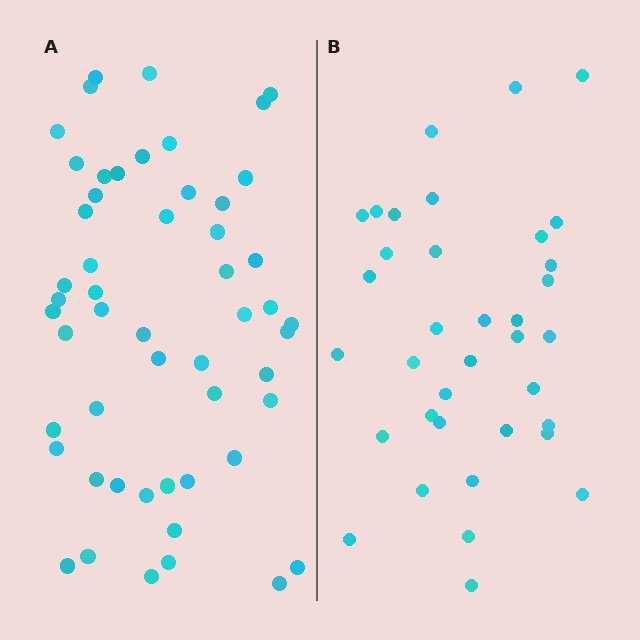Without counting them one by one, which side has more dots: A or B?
Region A (the left region) has more dots.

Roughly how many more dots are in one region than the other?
Region A has approximately 15 more dots than region B.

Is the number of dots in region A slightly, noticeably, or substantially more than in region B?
Region A has substantially more. The ratio is roughly 1.5 to 1.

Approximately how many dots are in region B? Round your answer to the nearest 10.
About 40 dots. (The exact count is 36, which rounds to 40.)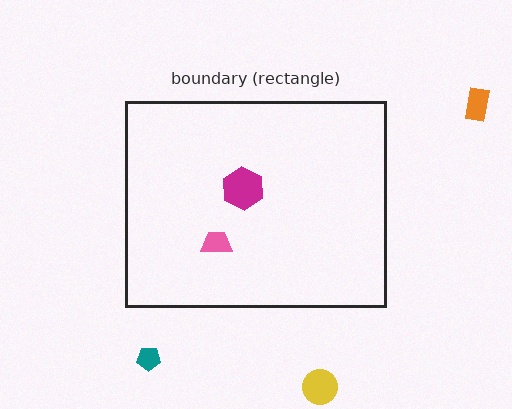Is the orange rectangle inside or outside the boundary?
Outside.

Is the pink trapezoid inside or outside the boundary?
Inside.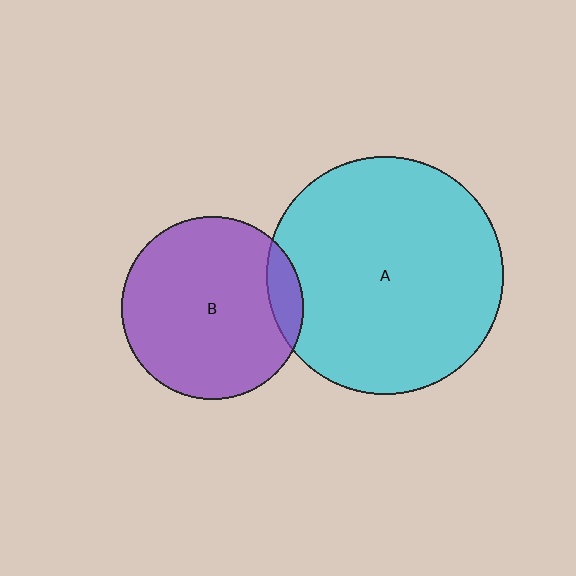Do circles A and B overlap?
Yes.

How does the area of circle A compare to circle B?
Approximately 1.7 times.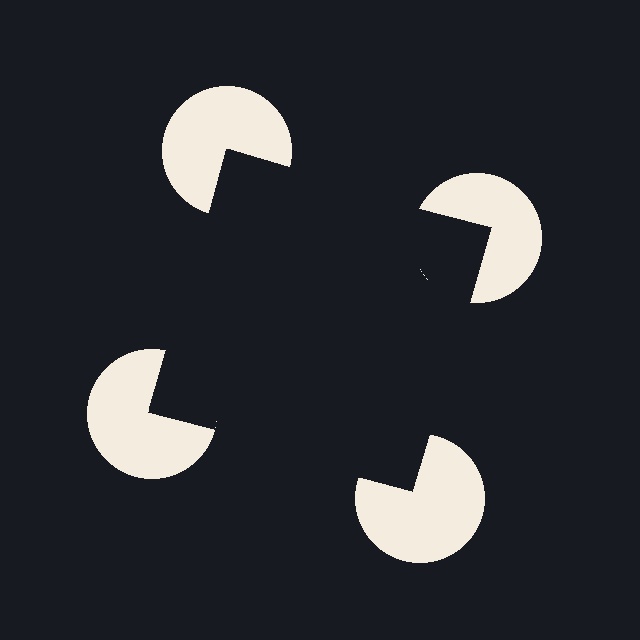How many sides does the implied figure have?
4 sides.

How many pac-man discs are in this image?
There are 4 — one at each vertex of the illusory square.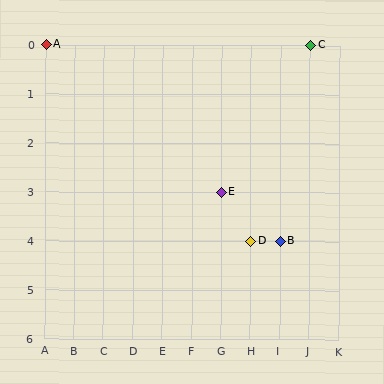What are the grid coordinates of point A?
Point A is at grid coordinates (A, 0).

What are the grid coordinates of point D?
Point D is at grid coordinates (H, 4).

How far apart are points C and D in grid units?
Points C and D are 2 columns and 4 rows apart (about 4.5 grid units diagonally).